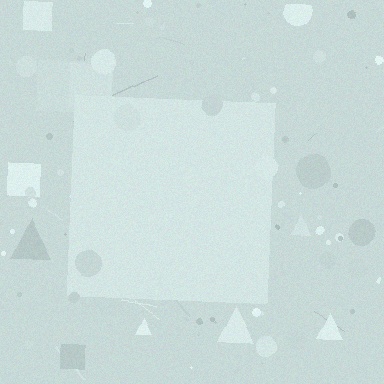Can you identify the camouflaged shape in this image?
The camouflaged shape is a square.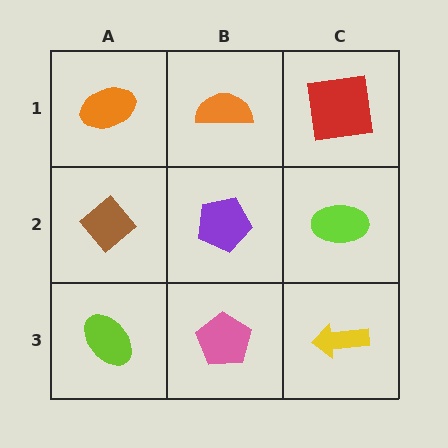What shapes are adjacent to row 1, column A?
A brown diamond (row 2, column A), an orange semicircle (row 1, column B).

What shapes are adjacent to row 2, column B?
An orange semicircle (row 1, column B), a pink pentagon (row 3, column B), a brown diamond (row 2, column A), a lime ellipse (row 2, column C).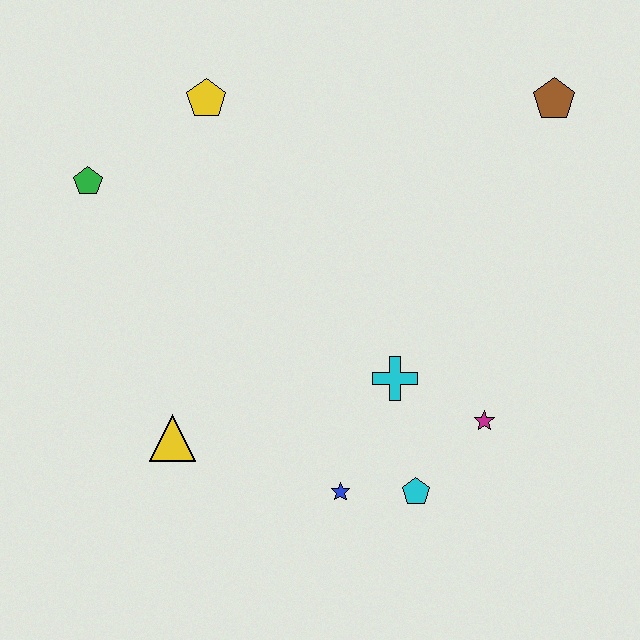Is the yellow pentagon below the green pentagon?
No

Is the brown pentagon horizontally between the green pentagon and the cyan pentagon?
No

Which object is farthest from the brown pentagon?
The yellow triangle is farthest from the brown pentagon.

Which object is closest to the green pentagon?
The yellow pentagon is closest to the green pentagon.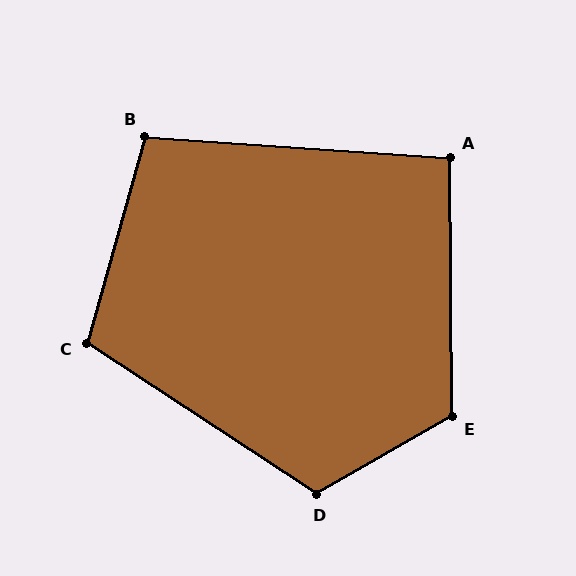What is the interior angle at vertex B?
Approximately 102 degrees (obtuse).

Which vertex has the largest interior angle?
E, at approximately 120 degrees.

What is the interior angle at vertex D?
Approximately 117 degrees (obtuse).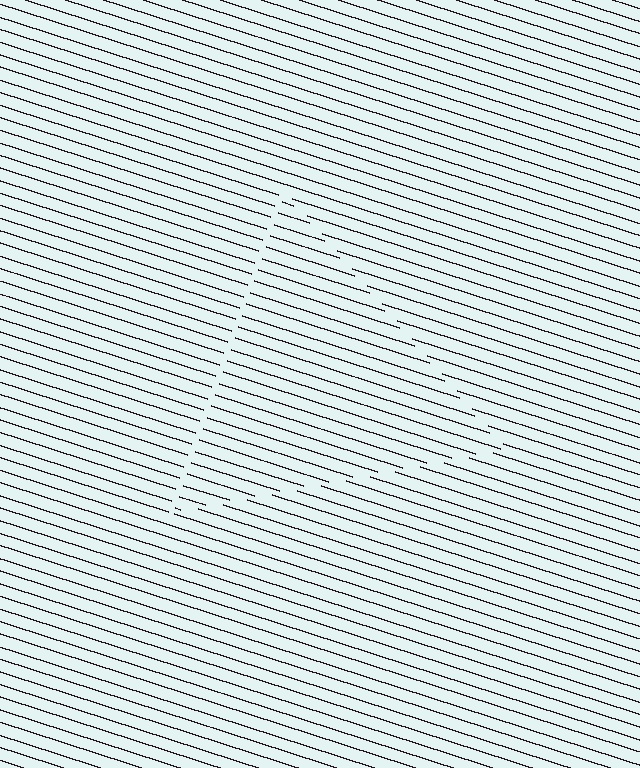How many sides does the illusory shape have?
3 sides — the line-ends trace a triangle.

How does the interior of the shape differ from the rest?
The interior of the shape contains the same grating, shifted by half a period — the contour is defined by the phase discontinuity where line-ends from the inner and outer gratings abut.